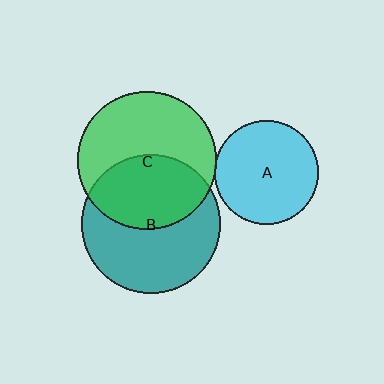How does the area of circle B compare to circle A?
Approximately 1.8 times.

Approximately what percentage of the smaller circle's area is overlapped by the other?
Approximately 45%.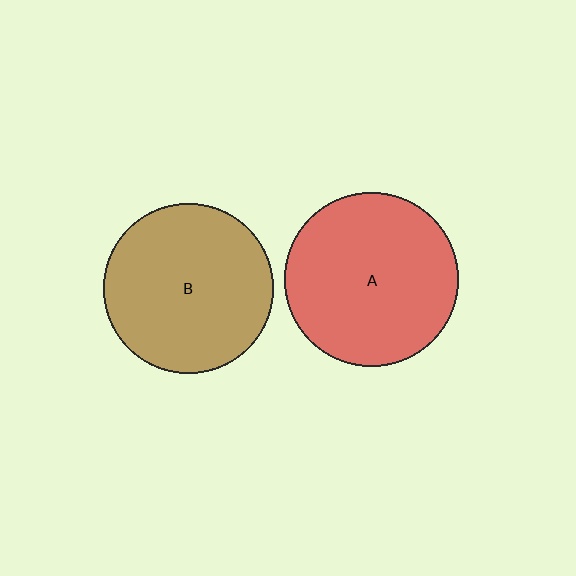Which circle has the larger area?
Circle A (red).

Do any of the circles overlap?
No, none of the circles overlap.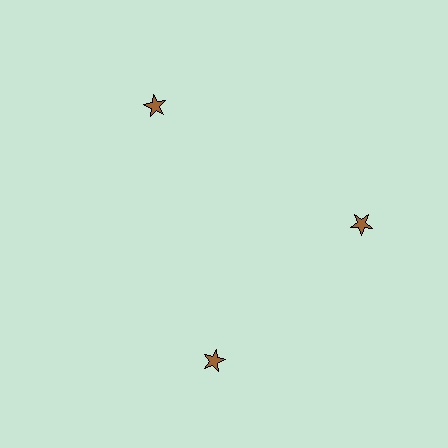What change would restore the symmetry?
The symmetry would be restored by rotating it back into even spacing with its neighbors so that all 3 stars sit at equal angles and equal distance from the center.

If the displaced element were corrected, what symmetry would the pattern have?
It would have 3-fold rotational symmetry — the pattern would map onto itself every 120 degrees.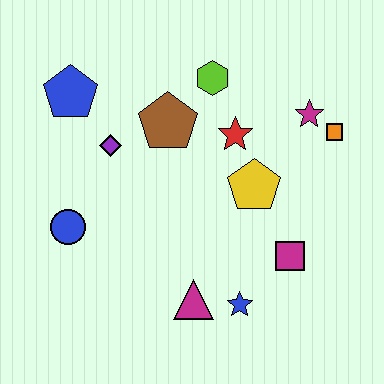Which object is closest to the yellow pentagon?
The red star is closest to the yellow pentagon.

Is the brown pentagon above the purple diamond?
Yes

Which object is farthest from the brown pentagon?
The blue star is farthest from the brown pentagon.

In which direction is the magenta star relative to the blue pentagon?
The magenta star is to the right of the blue pentagon.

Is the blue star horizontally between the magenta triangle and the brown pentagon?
No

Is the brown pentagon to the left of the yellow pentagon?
Yes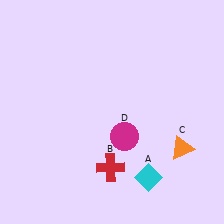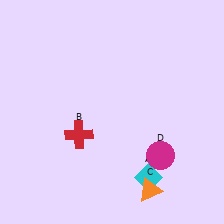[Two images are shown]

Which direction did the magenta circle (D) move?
The magenta circle (D) moved right.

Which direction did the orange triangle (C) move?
The orange triangle (C) moved down.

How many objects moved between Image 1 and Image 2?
3 objects moved between the two images.